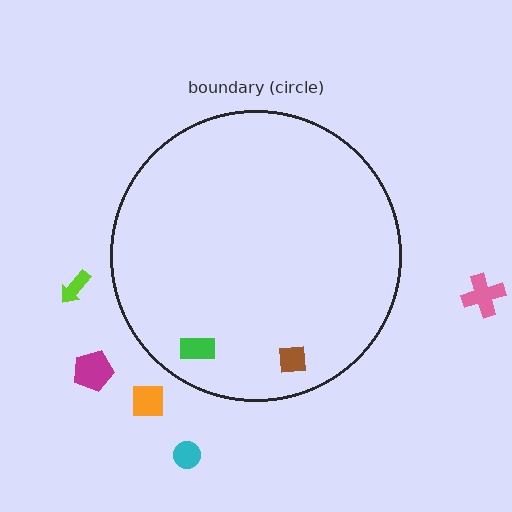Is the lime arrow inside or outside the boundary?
Outside.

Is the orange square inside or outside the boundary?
Outside.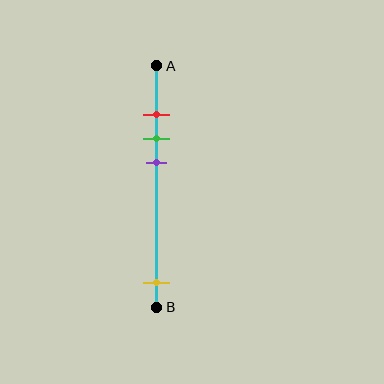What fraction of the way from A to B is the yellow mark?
The yellow mark is approximately 90% (0.9) of the way from A to B.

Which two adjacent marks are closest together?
The red and green marks are the closest adjacent pair.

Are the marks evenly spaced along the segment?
No, the marks are not evenly spaced.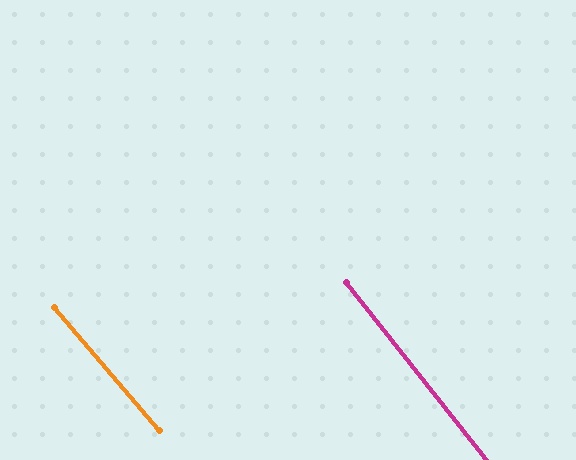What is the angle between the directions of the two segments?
Approximately 2 degrees.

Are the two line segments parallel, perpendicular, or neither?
Parallel — their directions differ by only 1.8°.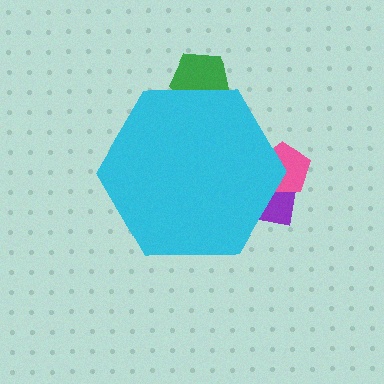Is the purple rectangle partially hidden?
Yes, the purple rectangle is partially hidden behind the cyan hexagon.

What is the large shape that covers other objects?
A cyan hexagon.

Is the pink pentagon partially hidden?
Yes, the pink pentagon is partially hidden behind the cyan hexagon.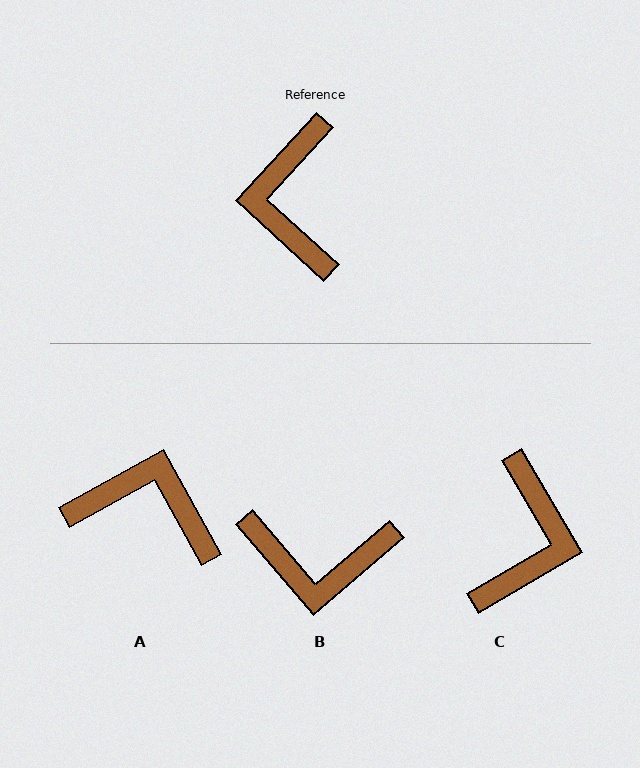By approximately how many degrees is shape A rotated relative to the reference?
Approximately 108 degrees clockwise.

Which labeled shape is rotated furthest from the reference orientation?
C, about 163 degrees away.